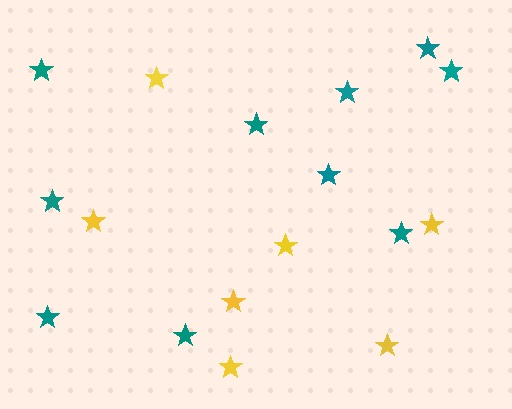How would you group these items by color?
There are 2 groups: one group of teal stars (10) and one group of yellow stars (7).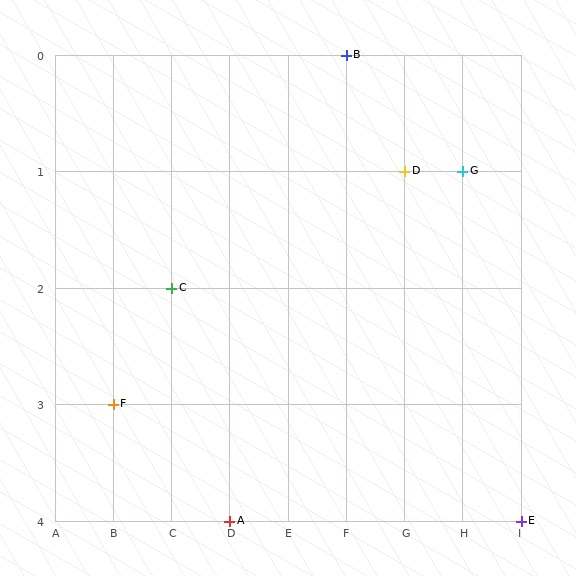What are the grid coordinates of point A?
Point A is at grid coordinates (D, 4).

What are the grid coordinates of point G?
Point G is at grid coordinates (H, 1).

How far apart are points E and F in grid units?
Points E and F are 7 columns and 1 row apart (about 7.1 grid units diagonally).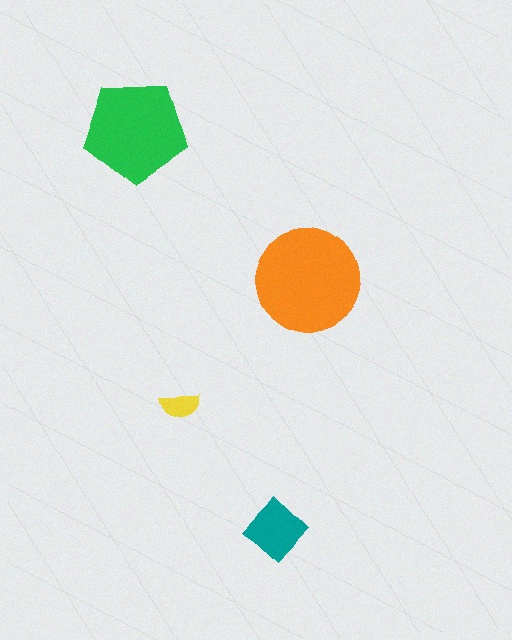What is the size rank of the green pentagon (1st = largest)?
2nd.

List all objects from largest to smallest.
The orange circle, the green pentagon, the teal diamond, the yellow semicircle.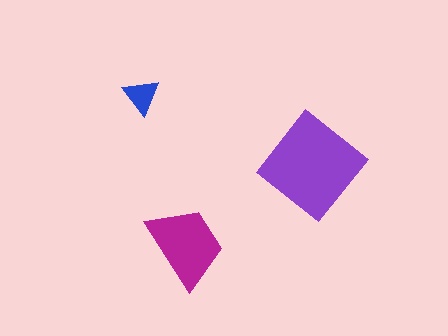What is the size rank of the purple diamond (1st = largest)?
1st.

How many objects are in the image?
There are 3 objects in the image.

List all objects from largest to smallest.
The purple diamond, the magenta trapezoid, the blue triangle.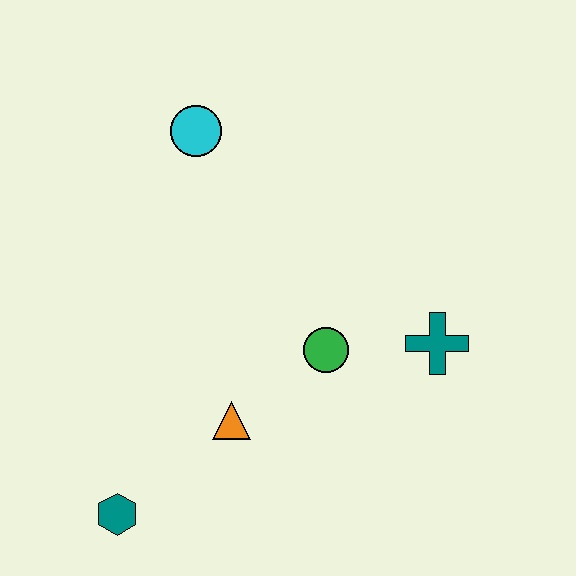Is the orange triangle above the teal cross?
No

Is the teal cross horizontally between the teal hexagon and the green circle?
No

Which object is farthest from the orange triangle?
The cyan circle is farthest from the orange triangle.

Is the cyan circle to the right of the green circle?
No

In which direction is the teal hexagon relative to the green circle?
The teal hexagon is to the left of the green circle.